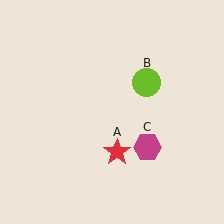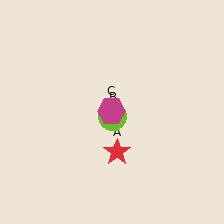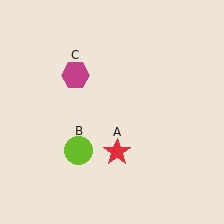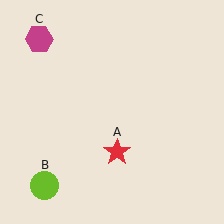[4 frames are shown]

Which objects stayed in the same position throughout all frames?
Red star (object A) remained stationary.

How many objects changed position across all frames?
2 objects changed position: lime circle (object B), magenta hexagon (object C).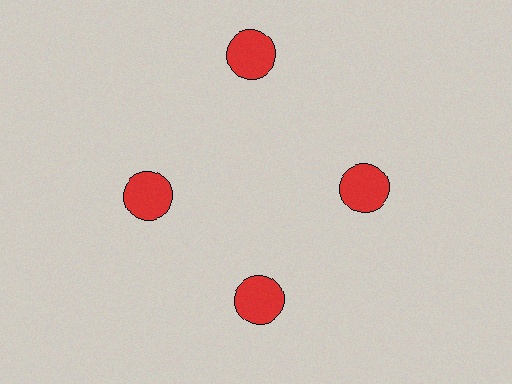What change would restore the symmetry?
The symmetry would be restored by moving it inward, back onto the ring so that all 4 circles sit at equal angles and equal distance from the center.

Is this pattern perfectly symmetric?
No. The 4 red circles are arranged in a ring, but one element near the 12 o'clock position is pushed outward from the center, breaking the 4-fold rotational symmetry.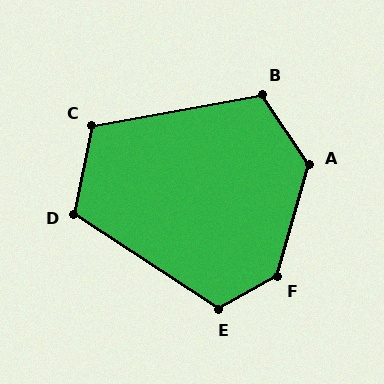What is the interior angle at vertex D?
Approximately 112 degrees (obtuse).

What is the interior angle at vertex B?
Approximately 113 degrees (obtuse).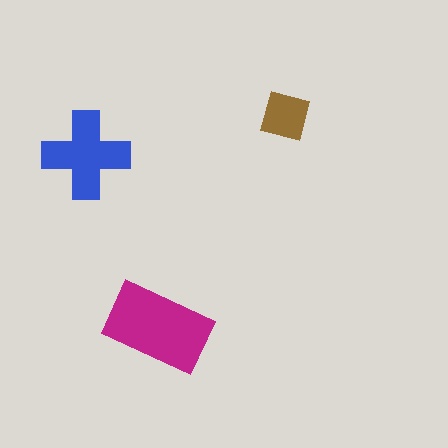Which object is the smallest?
The brown square.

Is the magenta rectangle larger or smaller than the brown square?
Larger.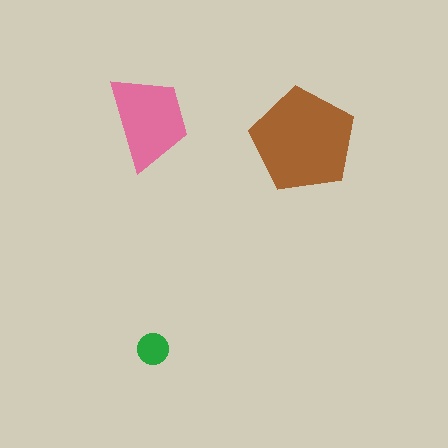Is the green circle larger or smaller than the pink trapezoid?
Smaller.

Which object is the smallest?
The green circle.